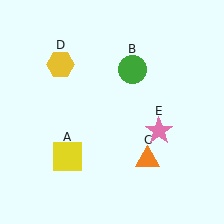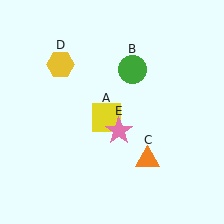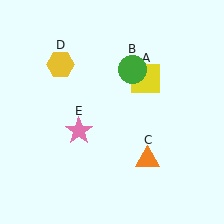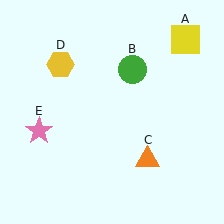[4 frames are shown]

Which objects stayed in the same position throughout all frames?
Green circle (object B) and orange triangle (object C) and yellow hexagon (object D) remained stationary.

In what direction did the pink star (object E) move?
The pink star (object E) moved left.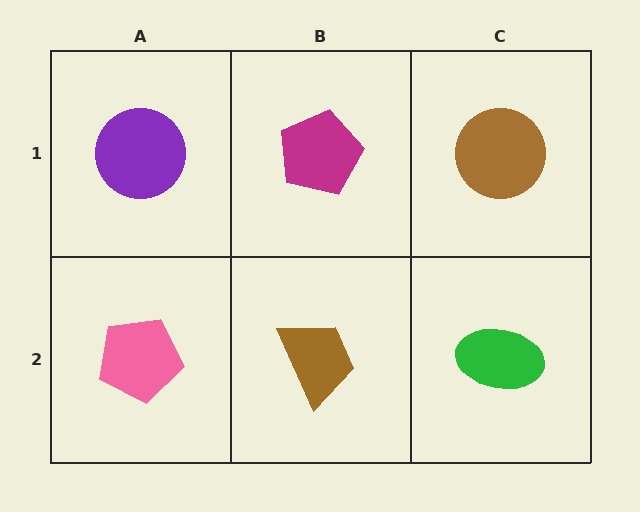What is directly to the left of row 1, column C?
A magenta pentagon.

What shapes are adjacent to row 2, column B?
A magenta pentagon (row 1, column B), a pink pentagon (row 2, column A), a green ellipse (row 2, column C).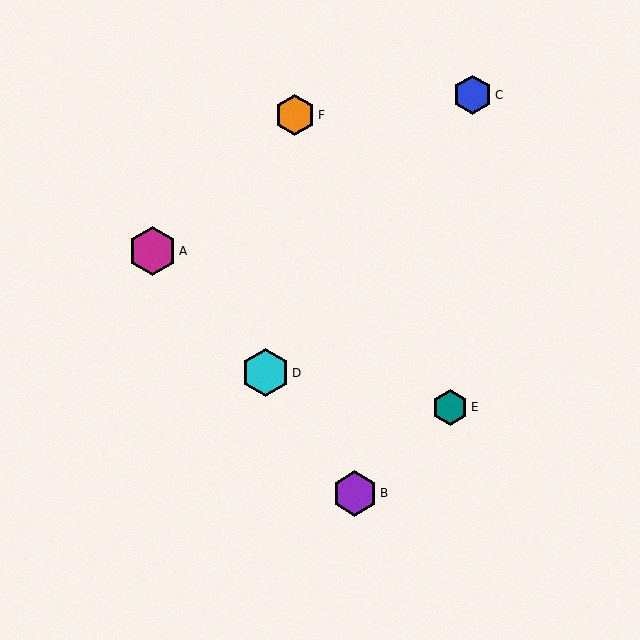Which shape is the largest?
The magenta hexagon (labeled A) is the largest.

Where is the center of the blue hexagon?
The center of the blue hexagon is at (473, 95).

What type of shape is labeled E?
Shape E is a teal hexagon.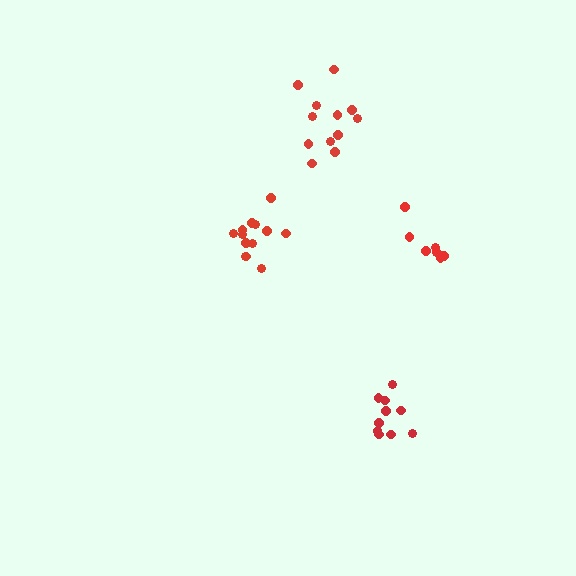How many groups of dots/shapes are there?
There are 4 groups.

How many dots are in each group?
Group 1: 13 dots, Group 2: 12 dots, Group 3: 11 dots, Group 4: 8 dots (44 total).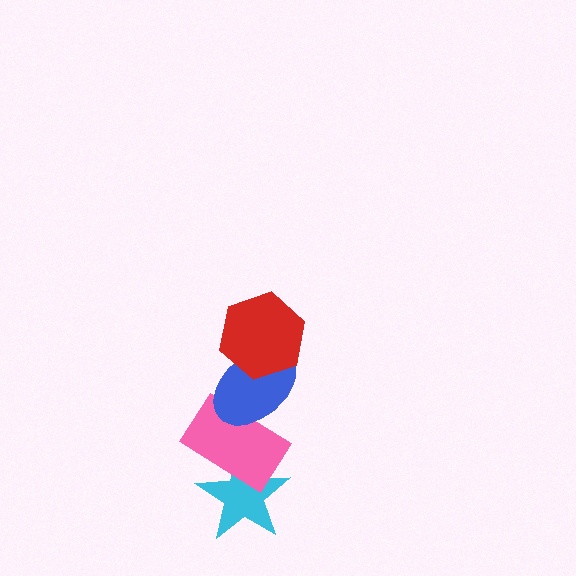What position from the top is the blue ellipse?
The blue ellipse is 2nd from the top.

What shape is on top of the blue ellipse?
The red hexagon is on top of the blue ellipse.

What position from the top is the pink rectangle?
The pink rectangle is 3rd from the top.